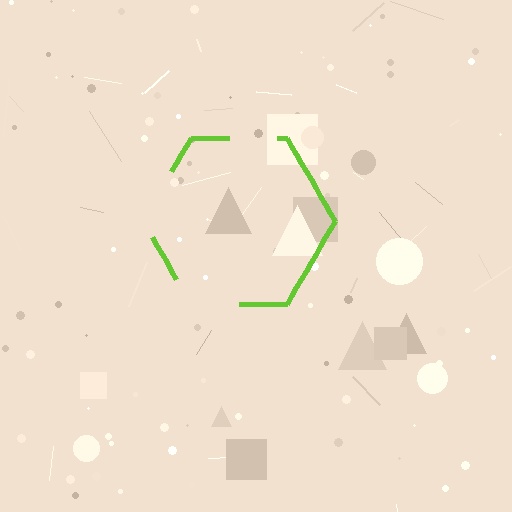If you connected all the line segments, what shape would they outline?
They would outline a hexagon.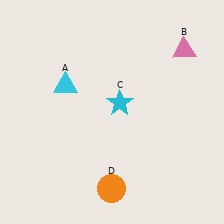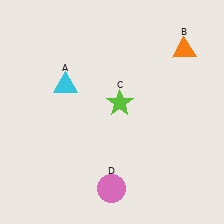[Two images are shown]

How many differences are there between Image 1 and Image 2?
There are 3 differences between the two images.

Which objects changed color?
B changed from pink to orange. C changed from cyan to lime. D changed from orange to pink.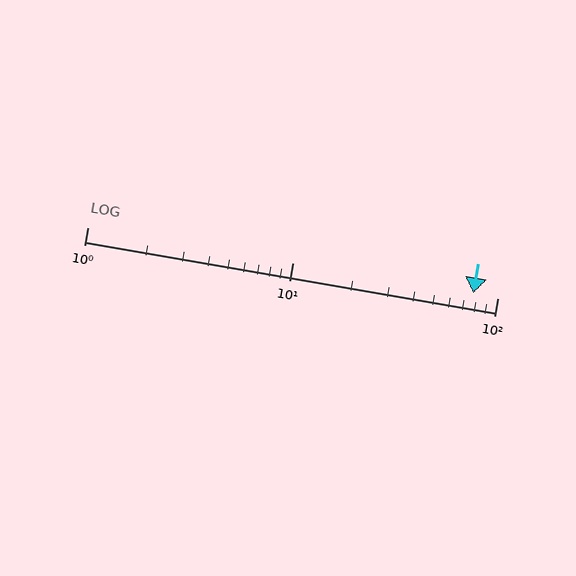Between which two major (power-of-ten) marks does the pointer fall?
The pointer is between 10 and 100.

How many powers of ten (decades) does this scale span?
The scale spans 2 decades, from 1 to 100.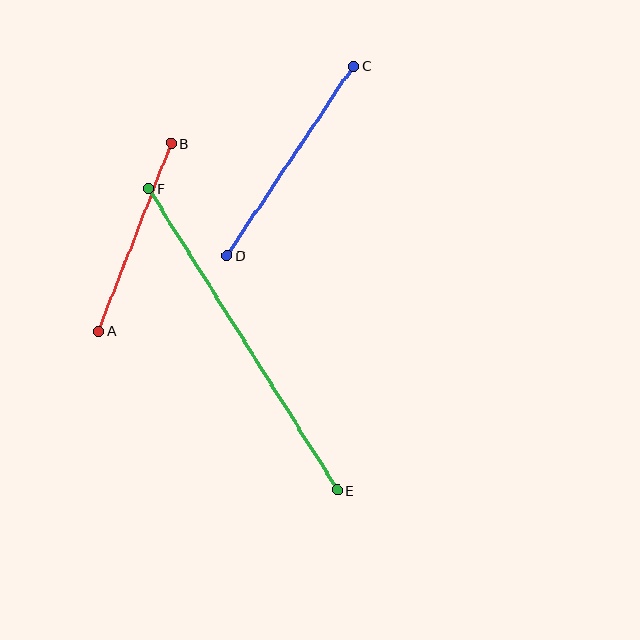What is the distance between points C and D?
The distance is approximately 228 pixels.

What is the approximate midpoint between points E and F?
The midpoint is at approximately (243, 339) pixels.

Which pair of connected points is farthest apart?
Points E and F are farthest apart.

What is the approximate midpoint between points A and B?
The midpoint is at approximately (135, 237) pixels.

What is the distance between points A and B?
The distance is approximately 202 pixels.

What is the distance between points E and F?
The distance is approximately 356 pixels.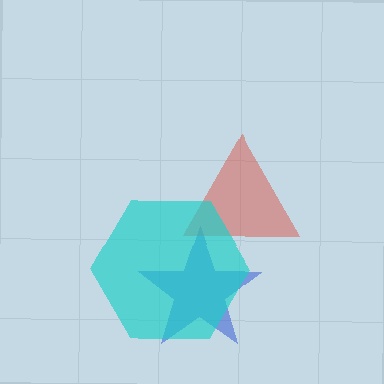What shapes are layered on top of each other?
The layered shapes are: a blue star, a red triangle, a cyan hexagon.